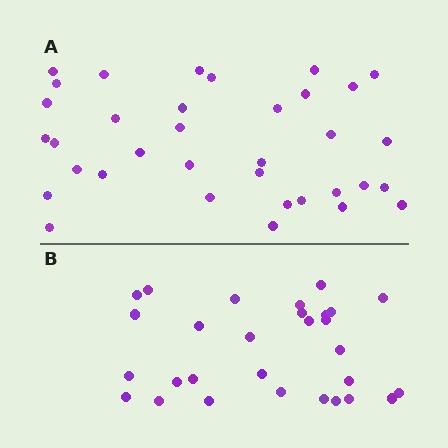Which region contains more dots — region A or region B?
Region A (the top region) has more dots.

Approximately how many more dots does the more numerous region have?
Region A has about 6 more dots than region B.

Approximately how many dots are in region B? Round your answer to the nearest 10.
About 30 dots. (The exact count is 29, which rounds to 30.)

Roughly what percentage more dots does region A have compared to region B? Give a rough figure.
About 20% more.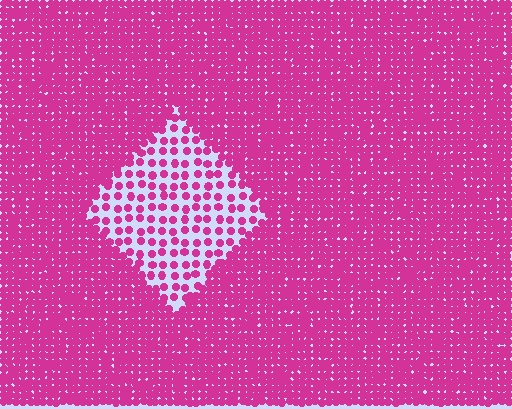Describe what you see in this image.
The image contains small magenta elements arranged at two different densities. A diamond-shaped region is visible where the elements are less densely packed than the surrounding area.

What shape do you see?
I see a diamond.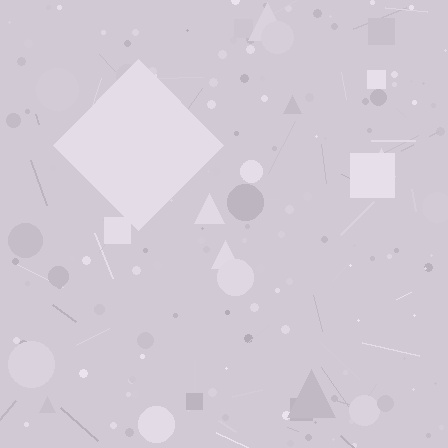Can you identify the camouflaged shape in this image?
The camouflaged shape is a diamond.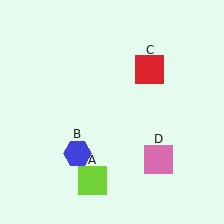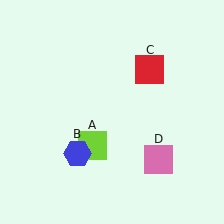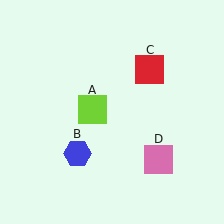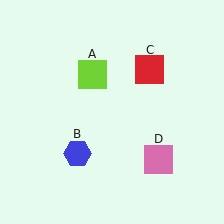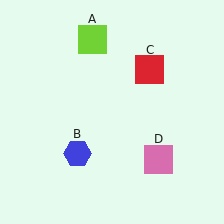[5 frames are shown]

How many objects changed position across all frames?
1 object changed position: lime square (object A).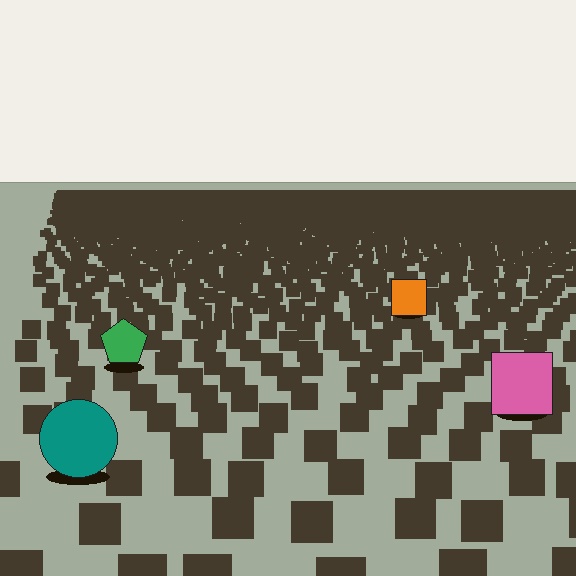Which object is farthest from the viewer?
The orange square is farthest from the viewer. It appears smaller and the ground texture around it is denser.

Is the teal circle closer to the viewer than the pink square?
Yes. The teal circle is closer — you can tell from the texture gradient: the ground texture is coarser near it.